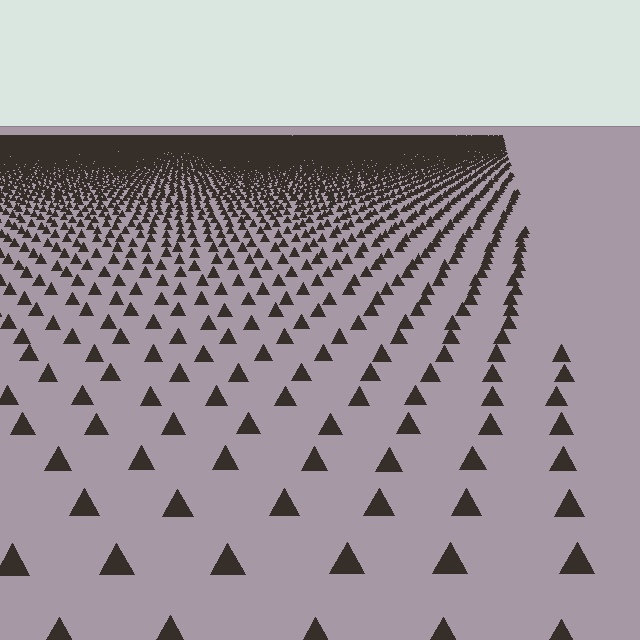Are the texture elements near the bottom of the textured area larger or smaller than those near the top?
Larger. Near the bottom, elements are closer to the viewer and appear at a bigger on-screen size.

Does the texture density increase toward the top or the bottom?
Density increases toward the top.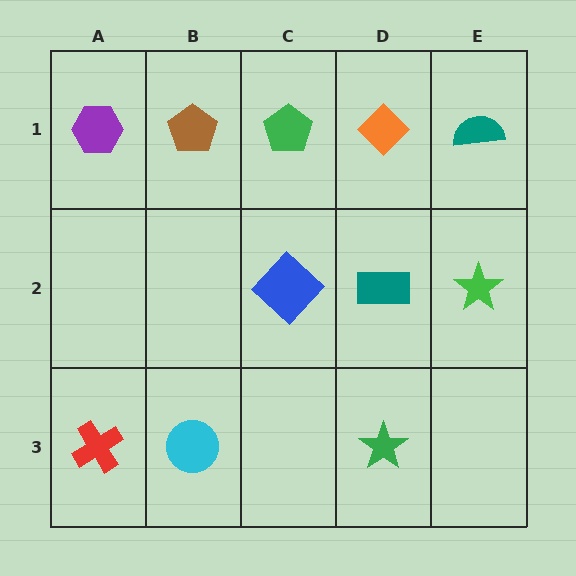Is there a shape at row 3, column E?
No, that cell is empty.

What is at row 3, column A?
A red cross.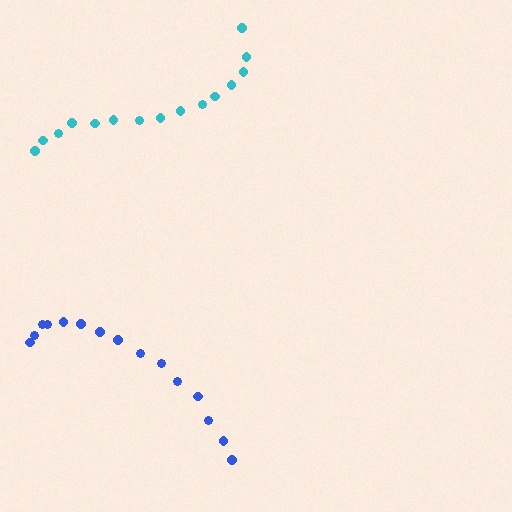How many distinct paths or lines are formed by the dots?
There are 2 distinct paths.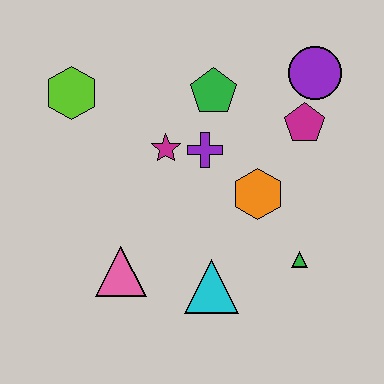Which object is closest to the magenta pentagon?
The purple circle is closest to the magenta pentagon.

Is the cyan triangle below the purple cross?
Yes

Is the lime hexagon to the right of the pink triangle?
No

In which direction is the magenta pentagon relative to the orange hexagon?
The magenta pentagon is above the orange hexagon.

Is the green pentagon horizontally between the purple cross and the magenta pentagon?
Yes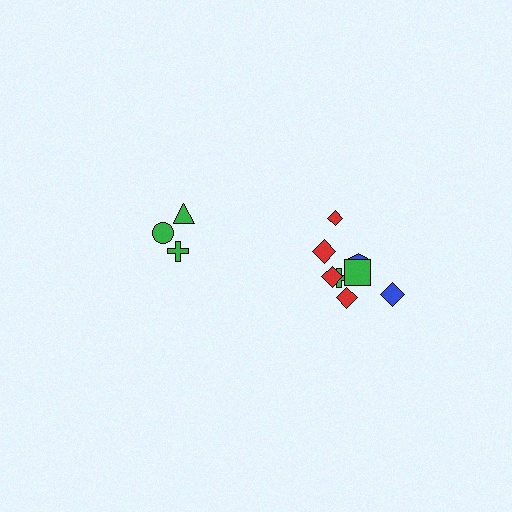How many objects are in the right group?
There are 8 objects.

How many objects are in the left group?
There are 3 objects.